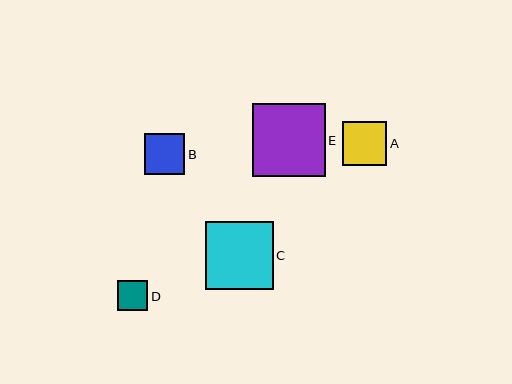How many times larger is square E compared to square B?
Square E is approximately 1.8 times the size of square B.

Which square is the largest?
Square E is the largest with a size of approximately 72 pixels.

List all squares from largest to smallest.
From largest to smallest: E, C, A, B, D.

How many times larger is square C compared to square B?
Square C is approximately 1.7 times the size of square B.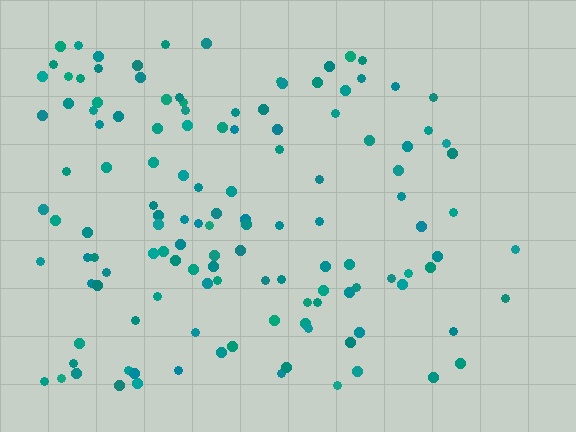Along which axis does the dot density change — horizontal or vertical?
Horizontal.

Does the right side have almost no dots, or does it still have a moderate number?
Still a moderate number, just noticeably fewer than the left.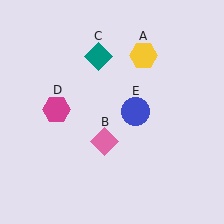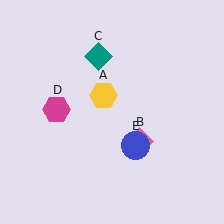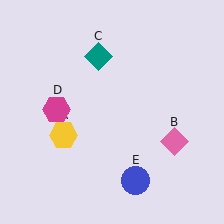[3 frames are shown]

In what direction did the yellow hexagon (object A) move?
The yellow hexagon (object A) moved down and to the left.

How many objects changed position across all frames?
3 objects changed position: yellow hexagon (object A), pink diamond (object B), blue circle (object E).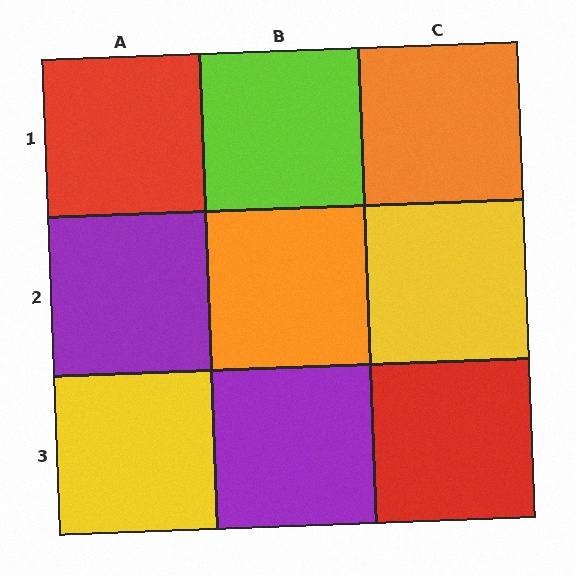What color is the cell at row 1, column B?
Lime.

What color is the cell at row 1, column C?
Orange.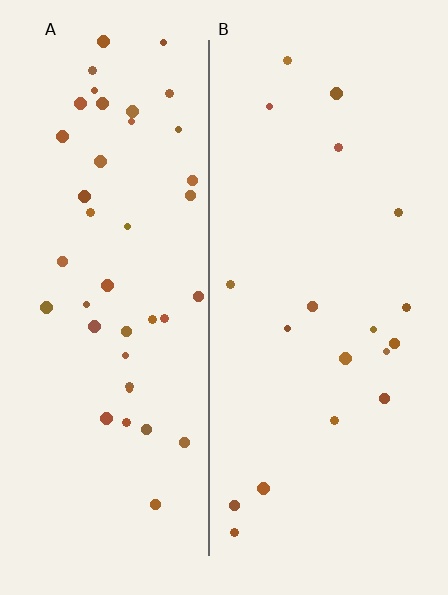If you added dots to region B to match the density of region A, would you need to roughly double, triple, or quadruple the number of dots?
Approximately double.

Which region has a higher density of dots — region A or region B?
A (the left).